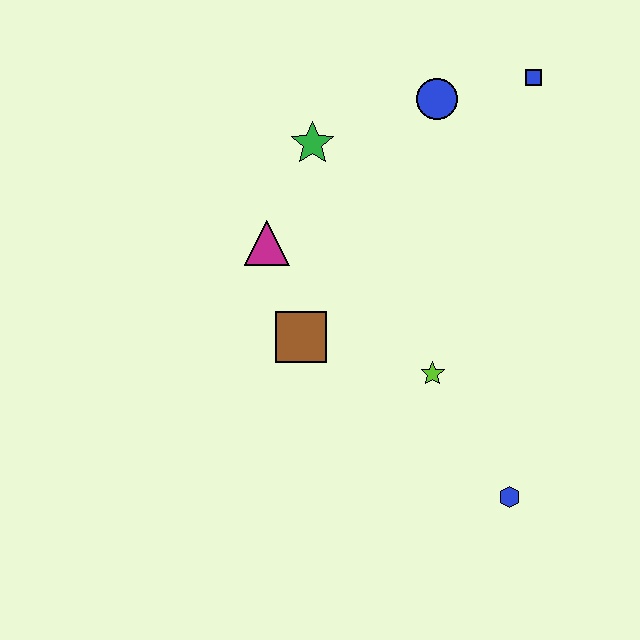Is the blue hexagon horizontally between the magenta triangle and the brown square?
No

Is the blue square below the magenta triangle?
No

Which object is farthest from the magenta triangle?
The blue hexagon is farthest from the magenta triangle.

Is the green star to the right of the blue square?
No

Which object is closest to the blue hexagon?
The lime star is closest to the blue hexagon.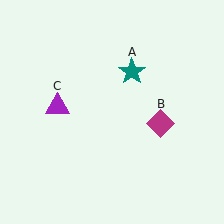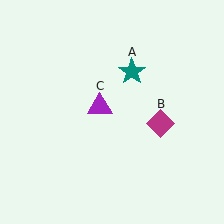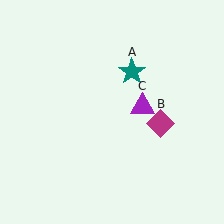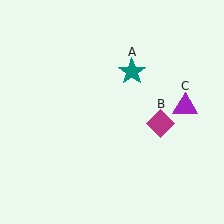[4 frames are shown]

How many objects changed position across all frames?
1 object changed position: purple triangle (object C).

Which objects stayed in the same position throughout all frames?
Teal star (object A) and magenta diamond (object B) remained stationary.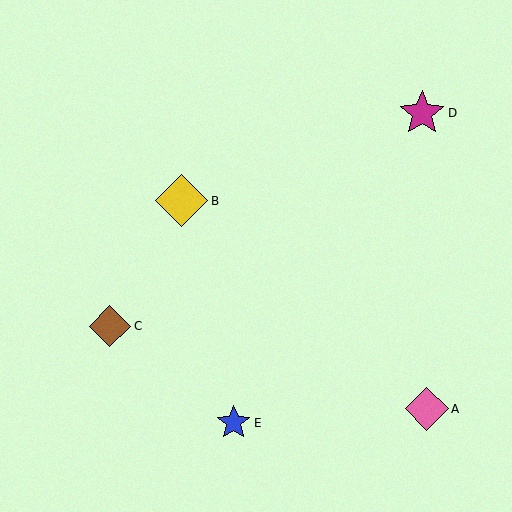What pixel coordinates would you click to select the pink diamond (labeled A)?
Click at (427, 409) to select the pink diamond A.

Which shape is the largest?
The yellow diamond (labeled B) is the largest.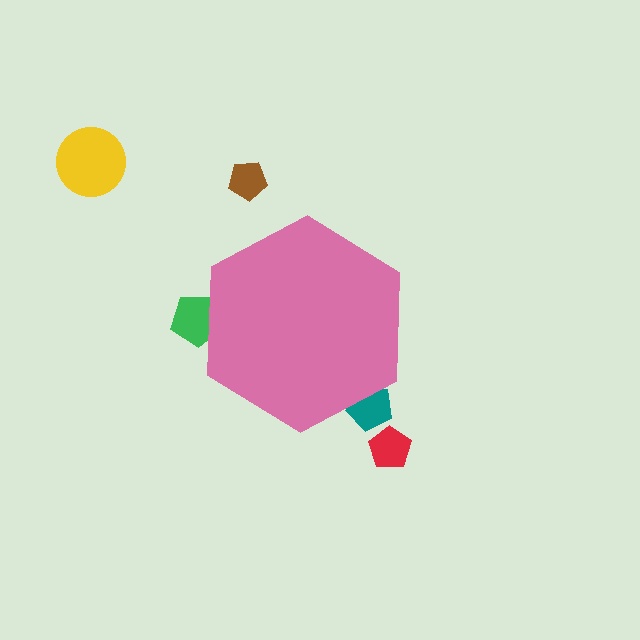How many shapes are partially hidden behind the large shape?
2 shapes are partially hidden.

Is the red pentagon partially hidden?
No, the red pentagon is fully visible.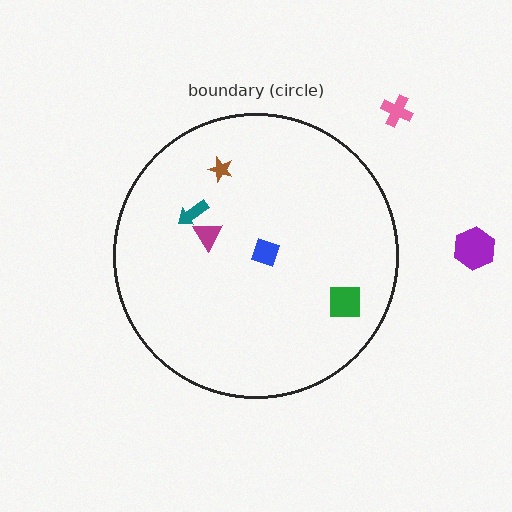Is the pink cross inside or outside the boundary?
Outside.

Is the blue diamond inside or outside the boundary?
Inside.